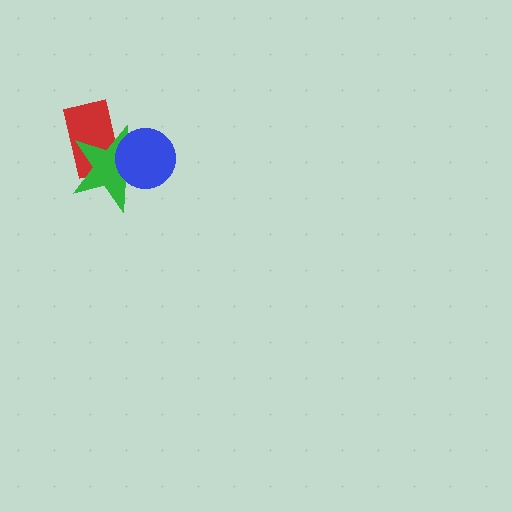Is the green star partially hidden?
Yes, it is partially covered by another shape.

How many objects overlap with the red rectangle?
2 objects overlap with the red rectangle.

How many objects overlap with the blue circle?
2 objects overlap with the blue circle.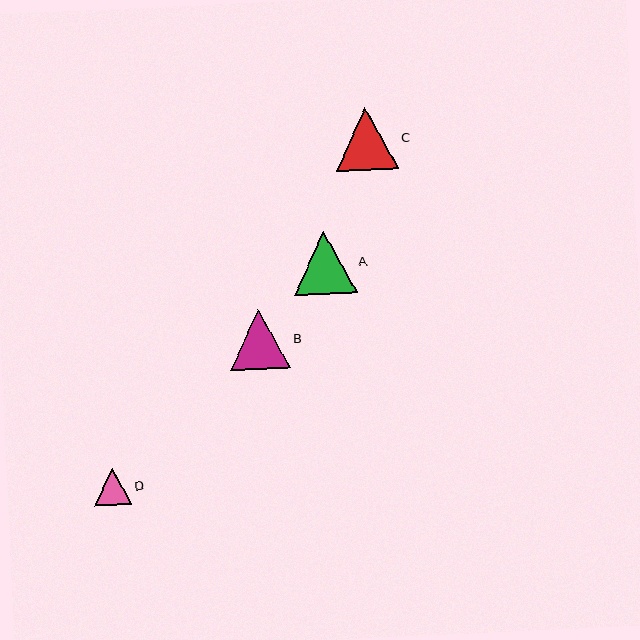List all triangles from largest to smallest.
From largest to smallest: C, A, B, D.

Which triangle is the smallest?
Triangle D is the smallest with a size of approximately 37 pixels.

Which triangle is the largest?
Triangle C is the largest with a size of approximately 63 pixels.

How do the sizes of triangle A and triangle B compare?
Triangle A and triangle B are approximately the same size.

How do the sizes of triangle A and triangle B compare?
Triangle A and triangle B are approximately the same size.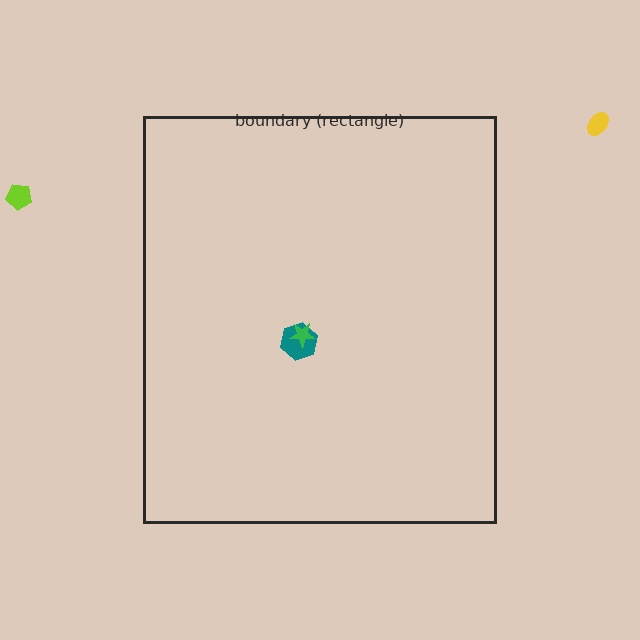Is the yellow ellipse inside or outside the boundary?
Outside.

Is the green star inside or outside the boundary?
Inside.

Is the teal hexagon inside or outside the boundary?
Inside.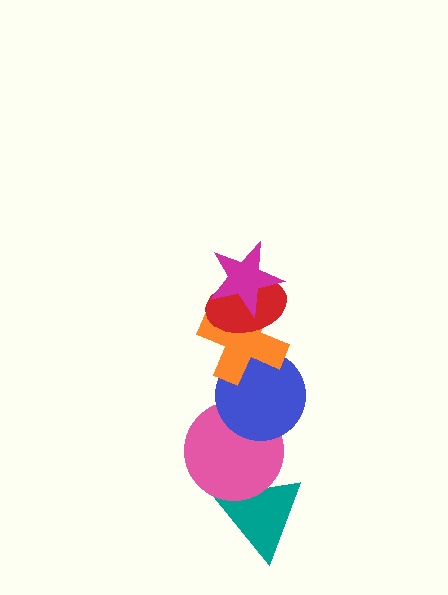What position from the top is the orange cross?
The orange cross is 3rd from the top.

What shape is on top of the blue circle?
The orange cross is on top of the blue circle.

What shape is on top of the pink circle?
The blue circle is on top of the pink circle.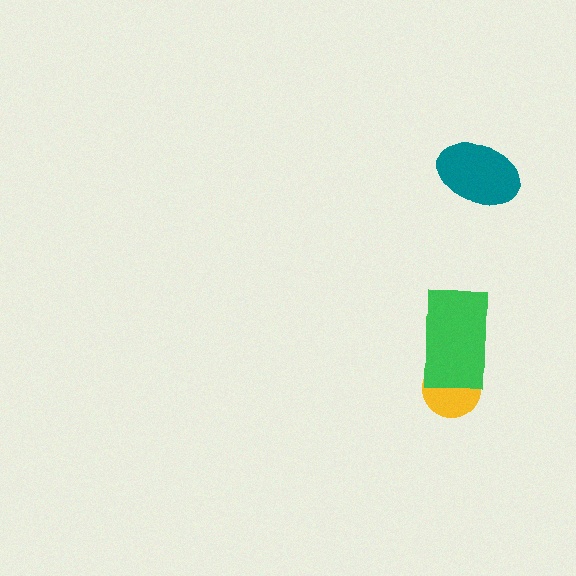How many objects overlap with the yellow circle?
1 object overlaps with the yellow circle.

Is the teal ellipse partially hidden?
No, no other shape covers it.